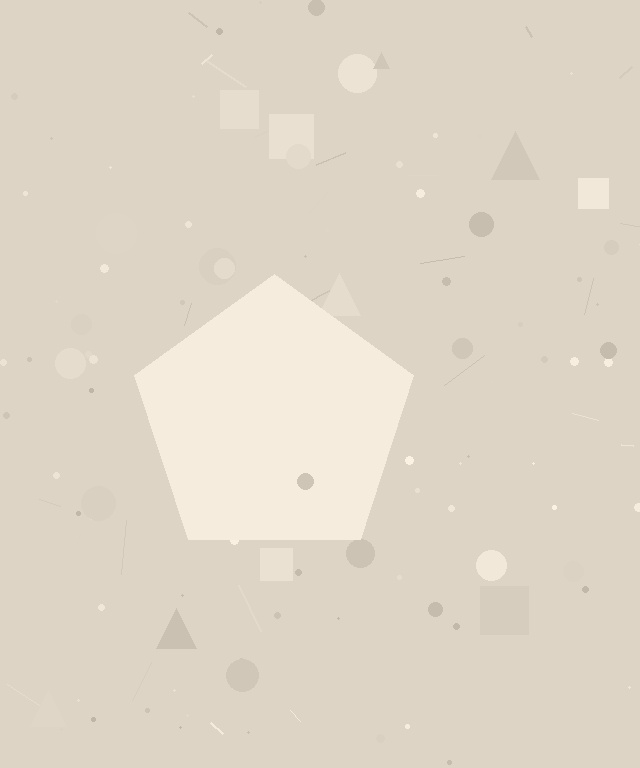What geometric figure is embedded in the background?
A pentagon is embedded in the background.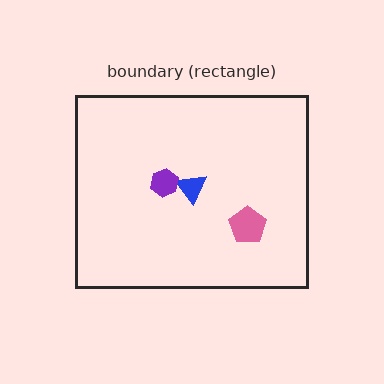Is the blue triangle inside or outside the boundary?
Inside.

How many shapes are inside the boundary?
3 inside, 0 outside.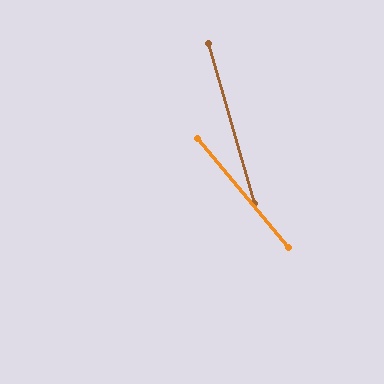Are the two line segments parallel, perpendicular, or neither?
Neither parallel nor perpendicular — they differ by about 24°.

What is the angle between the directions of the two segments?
Approximately 24 degrees.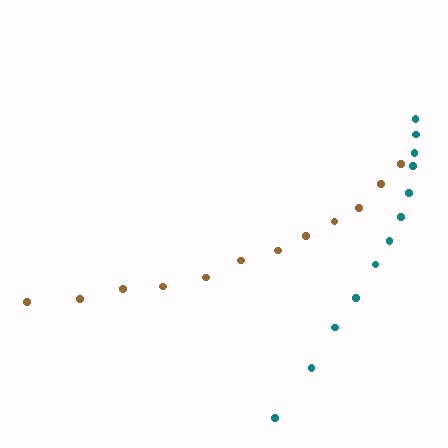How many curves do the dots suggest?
There are 2 distinct paths.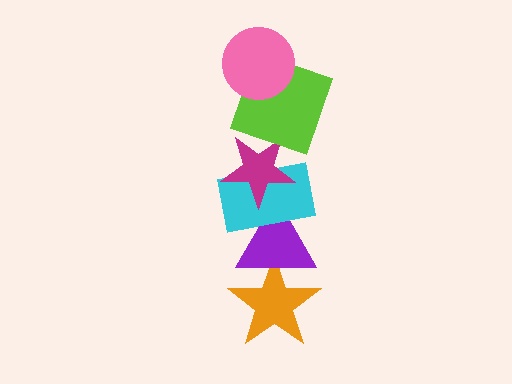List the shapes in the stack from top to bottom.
From top to bottom: the pink circle, the lime square, the magenta star, the cyan rectangle, the purple triangle, the orange star.